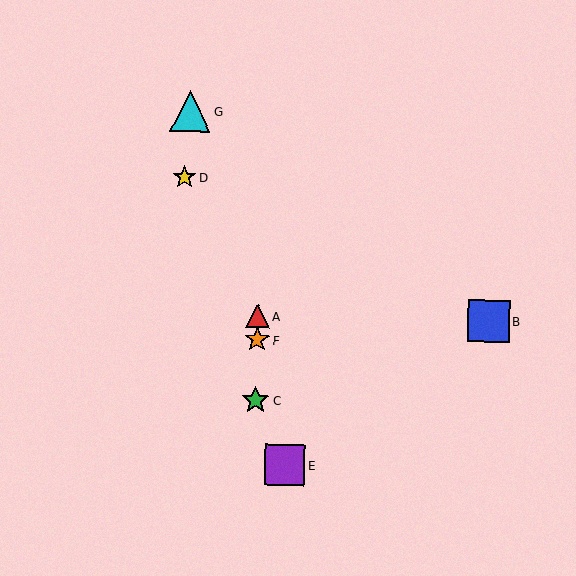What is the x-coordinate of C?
Object C is at x≈255.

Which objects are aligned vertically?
Objects A, C, F are aligned vertically.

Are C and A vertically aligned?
Yes, both are at x≈255.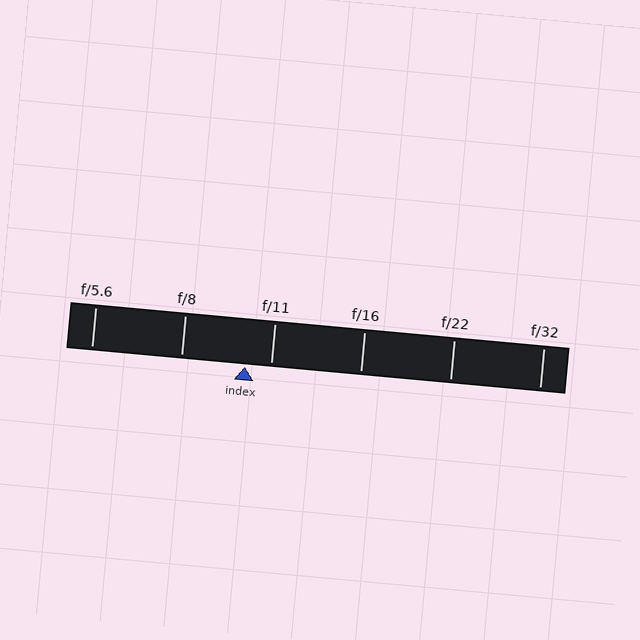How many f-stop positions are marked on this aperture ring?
There are 6 f-stop positions marked.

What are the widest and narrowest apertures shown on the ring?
The widest aperture shown is f/5.6 and the narrowest is f/32.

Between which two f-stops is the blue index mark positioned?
The index mark is between f/8 and f/11.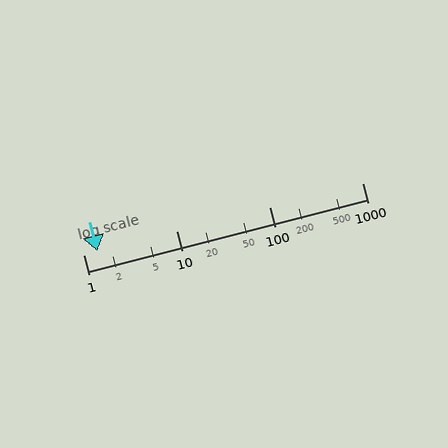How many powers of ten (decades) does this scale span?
The scale spans 3 decades, from 1 to 1000.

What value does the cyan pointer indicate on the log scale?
The pointer indicates approximately 1.4.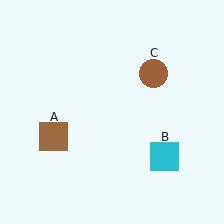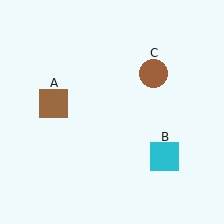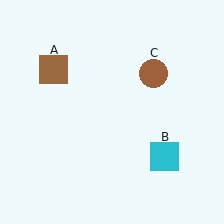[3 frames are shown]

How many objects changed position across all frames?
1 object changed position: brown square (object A).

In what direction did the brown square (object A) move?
The brown square (object A) moved up.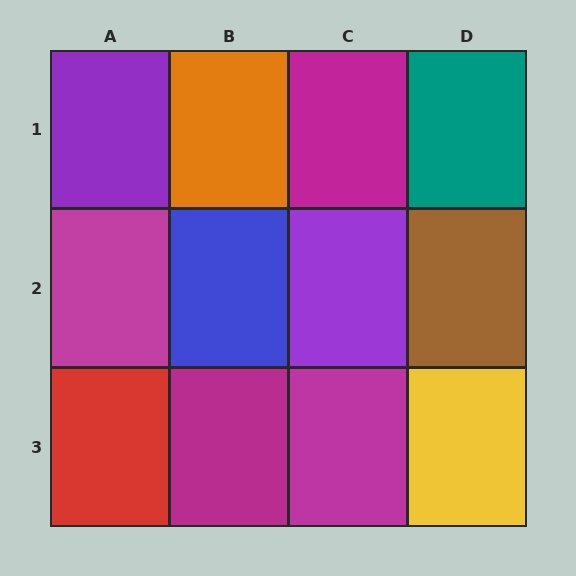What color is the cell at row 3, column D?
Yellow.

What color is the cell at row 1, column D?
Teal.